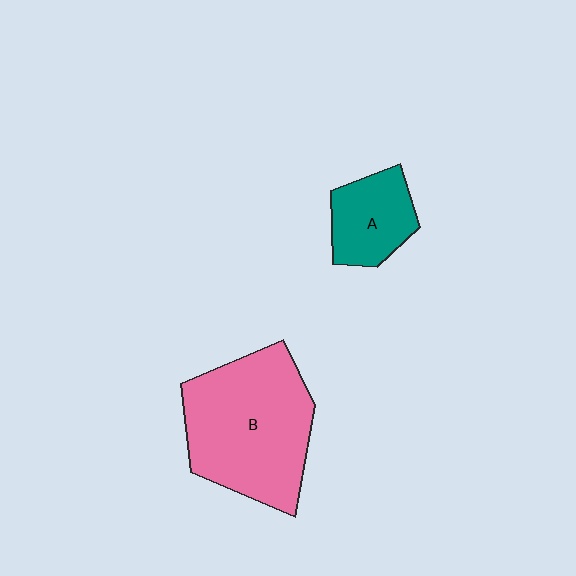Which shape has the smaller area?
Shape A (teal).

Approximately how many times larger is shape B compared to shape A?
Approximately 2.4 times.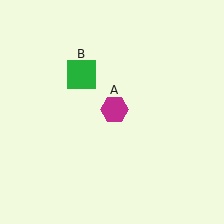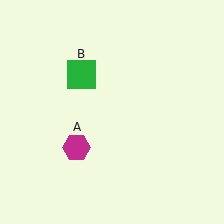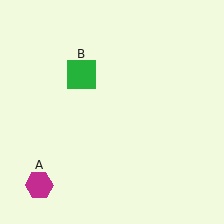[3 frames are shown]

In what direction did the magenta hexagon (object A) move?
The magenta hexagon (object A) moved down and to the left.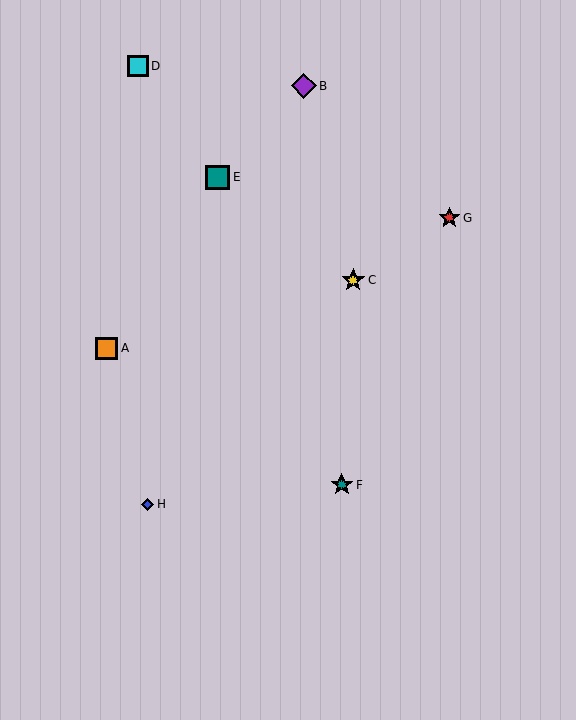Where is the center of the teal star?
The center of the teal star is at (342, 485).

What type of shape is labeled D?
Shape D is a cyan square.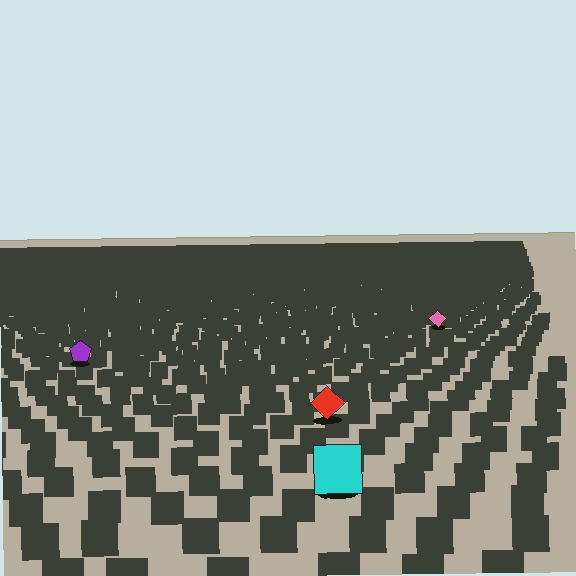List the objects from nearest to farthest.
From nearest to farthest: the cyan square, the red diamond, the purple pentagon, the pink diamond.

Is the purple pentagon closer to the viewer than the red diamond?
No. The red diamond is closer — you can tell from the texture gradient: the ground texture is coarser near it.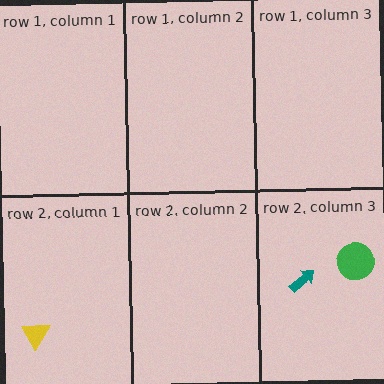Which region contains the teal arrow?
The row 2, column 3 region.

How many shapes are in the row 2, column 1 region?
1.